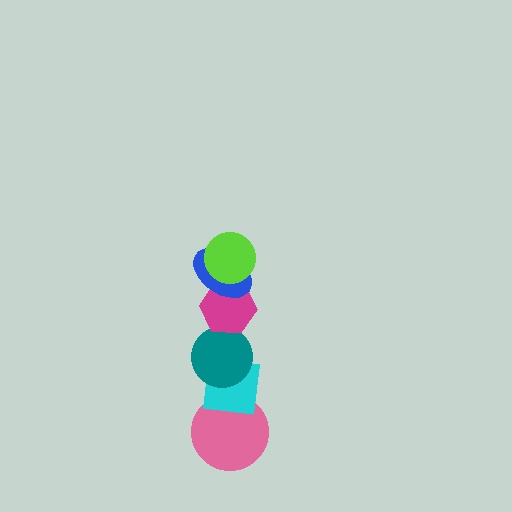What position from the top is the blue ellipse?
The blue ellipse is 2nd from the top.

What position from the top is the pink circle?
The pink circle is 6th from the top.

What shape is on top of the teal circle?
The magenta hexagon is on top of the teal circle.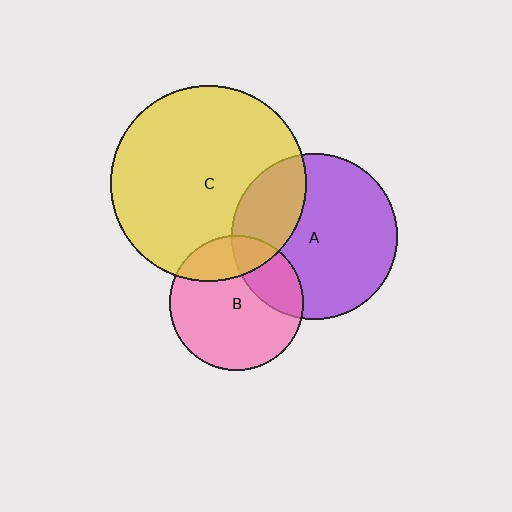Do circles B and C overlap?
Yes.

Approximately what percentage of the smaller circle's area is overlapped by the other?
Approximately 20%.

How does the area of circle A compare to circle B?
Approximately 1.5 times.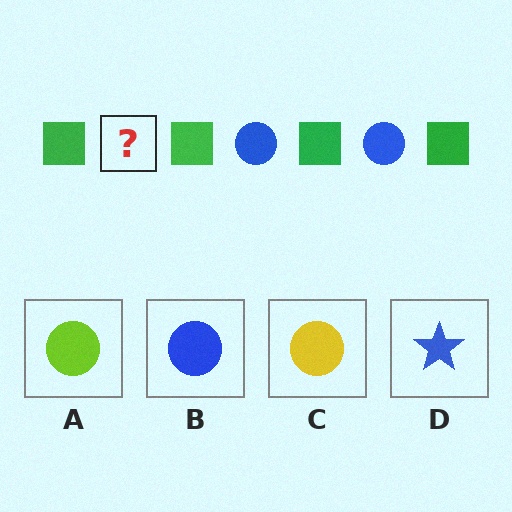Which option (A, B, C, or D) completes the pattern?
B.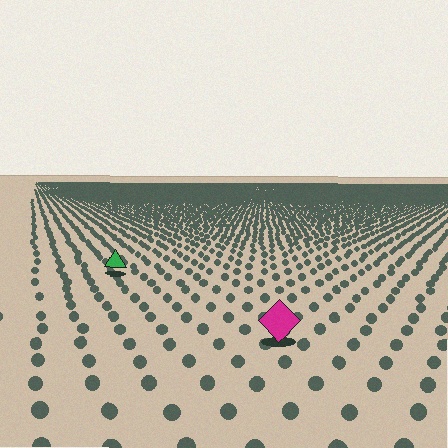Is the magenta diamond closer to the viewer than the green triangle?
Yes. The magenta diamond is closer — you can tell from the texture gradient: the ground texture is coarser near it.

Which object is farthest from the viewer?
The green triangle is farthest from the viewer. It appears smaller and the ground texture around it is denser.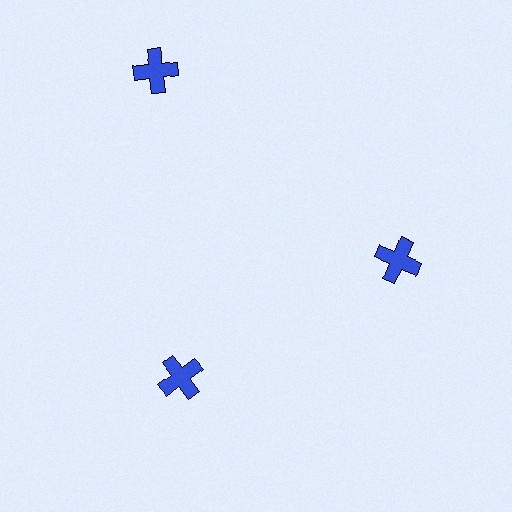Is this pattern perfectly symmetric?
No. The 3 blue crosses are arranged in a ring, but one element near the 11 o'clock position is pushed outward from the center, breaking the 3-fold rotational symmetry.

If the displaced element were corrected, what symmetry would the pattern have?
It would have 3-fold rotational symmetry — the pattern would map onto itself every 120 degrees.